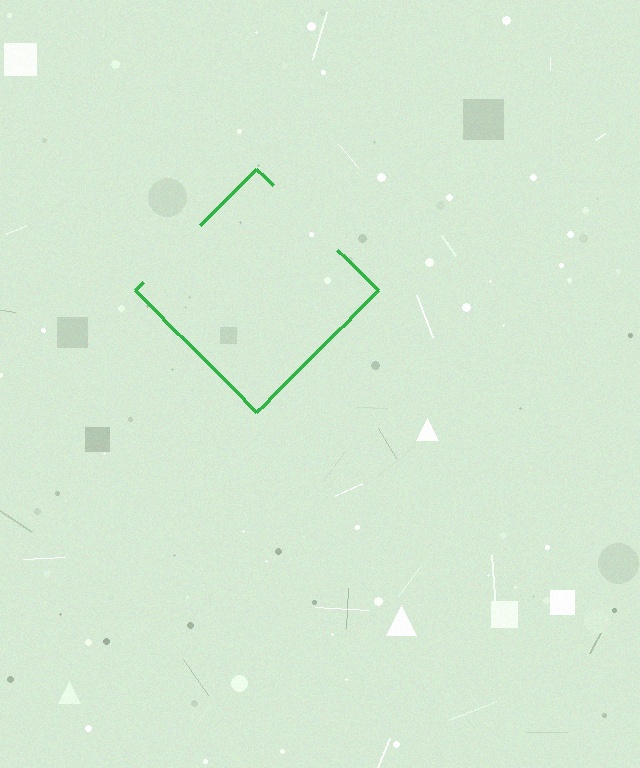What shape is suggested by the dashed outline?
The dashed outline suggests a diamond.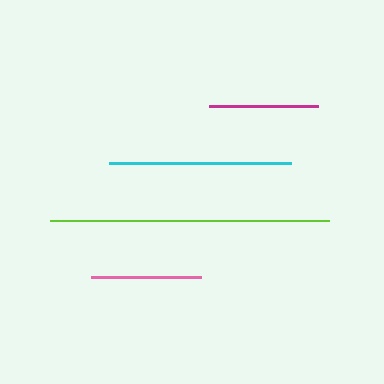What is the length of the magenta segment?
The magenta segment is approximately 109 pixels long.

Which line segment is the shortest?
The magenta line is the shortest at approximately 109 pixels.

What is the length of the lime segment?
The lime segment is approximately 279 pixels long.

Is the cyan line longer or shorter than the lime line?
The lime line is longer than the cyan line.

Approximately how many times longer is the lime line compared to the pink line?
The lime line is approximately 2.5 times the length of the pink line.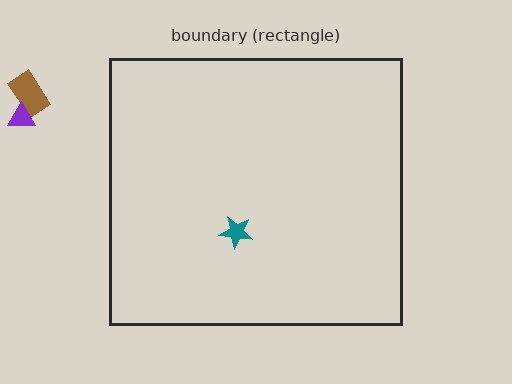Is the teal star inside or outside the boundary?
Inside.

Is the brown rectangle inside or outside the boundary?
Outside.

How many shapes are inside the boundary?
1 inside, 2 outside.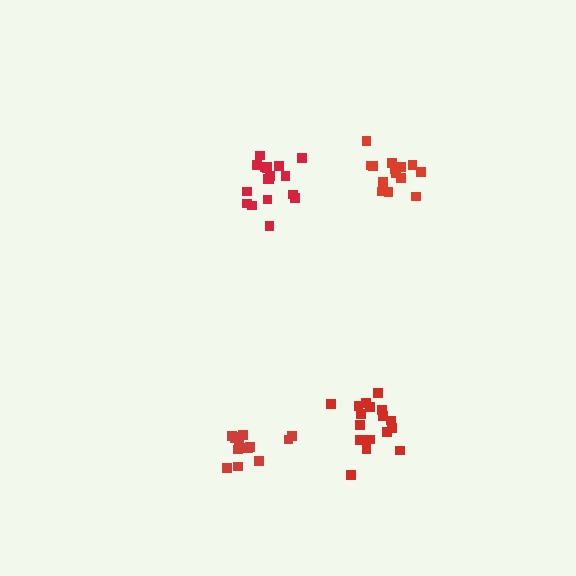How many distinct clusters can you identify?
There are 4 distinct clusters.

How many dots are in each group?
Group 1: 17 dots, Group 2: 18 dots, Group 3: 14 dots, Group 4: 13 dots (62 total).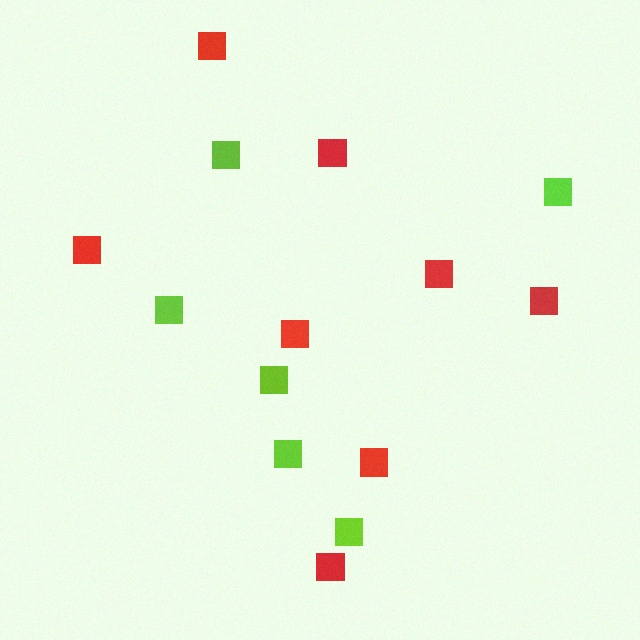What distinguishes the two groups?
There are 2 groups: one group of red squares (8) and one group of lime squares (6).